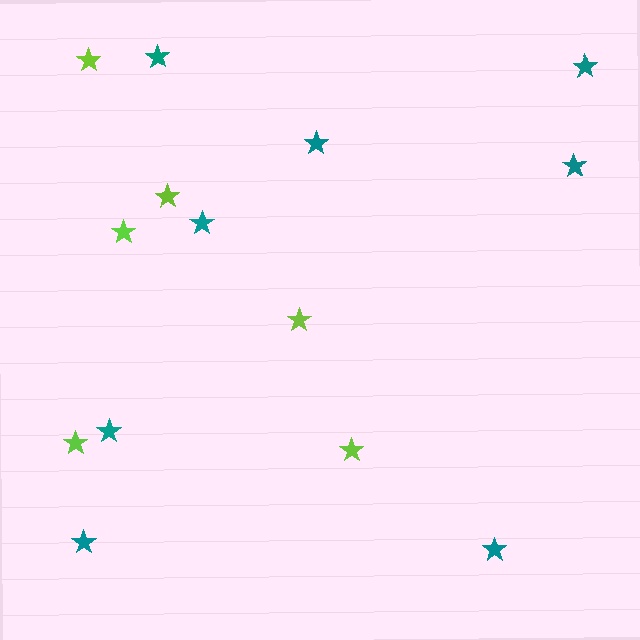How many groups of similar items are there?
There are 2 groups: one group of teal stars (8) and one group of lime stars (6).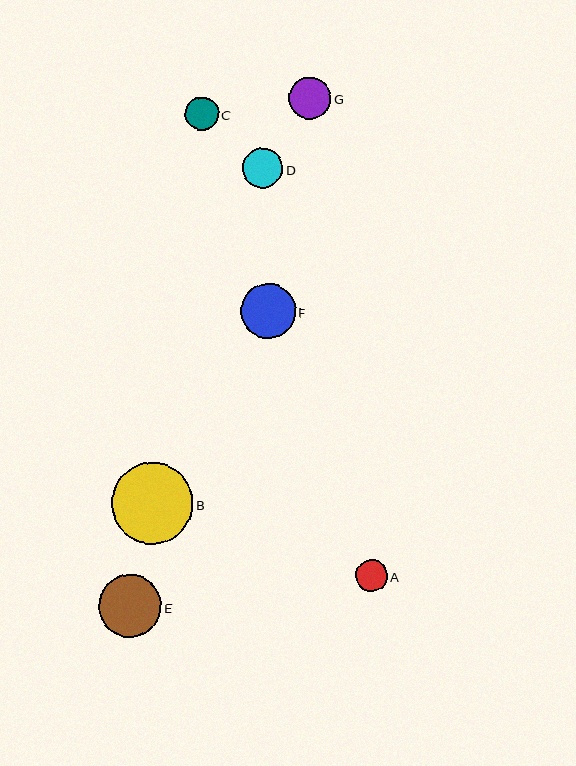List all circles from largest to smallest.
From largest to smallest: B, E, F, G, D, C, A.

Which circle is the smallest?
Circle A is the smallest with a size of approximately 32 pixels.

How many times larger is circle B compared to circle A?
Circle B is approximately 2.5 times the size of circle A.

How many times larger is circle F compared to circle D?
Circle F is approximately 1.4 times the size of circle D.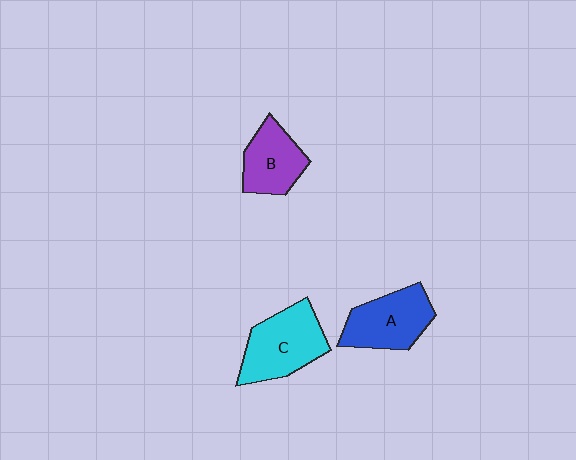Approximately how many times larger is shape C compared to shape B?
Approximately 1.3 times.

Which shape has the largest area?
Shape C (cyan).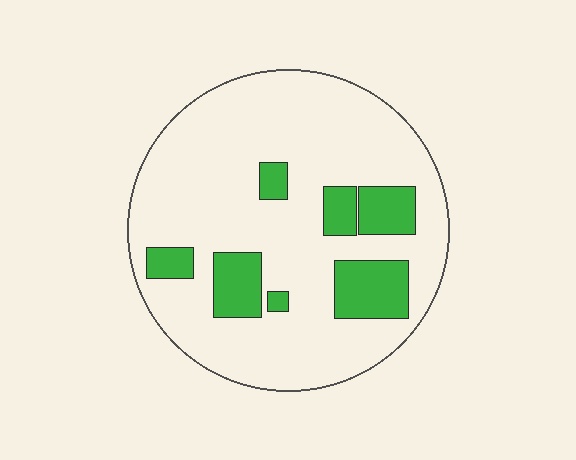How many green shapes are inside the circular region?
7.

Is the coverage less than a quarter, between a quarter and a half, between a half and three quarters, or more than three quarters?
Less than a quarter.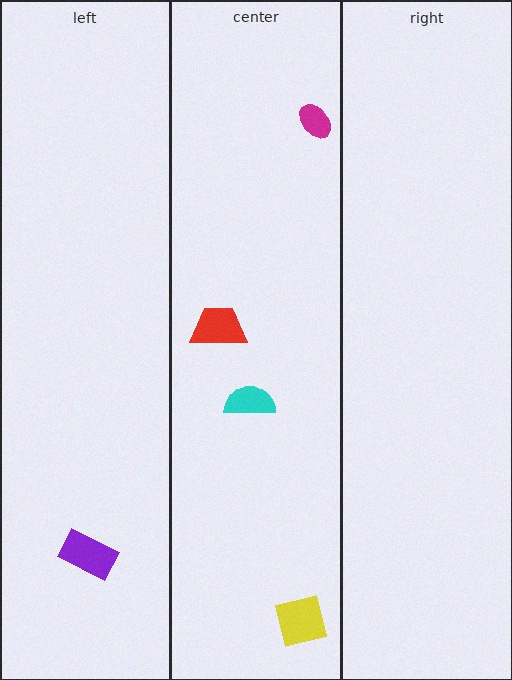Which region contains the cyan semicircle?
The center region.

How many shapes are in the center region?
4.